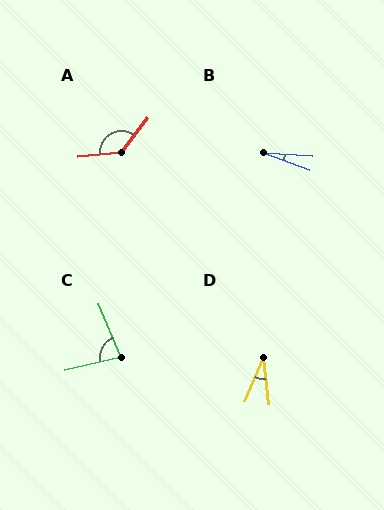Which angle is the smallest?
B, at approximately 18 degrees.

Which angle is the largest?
A, at approximately 133 degrees.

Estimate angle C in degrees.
Approximately 81 degrees.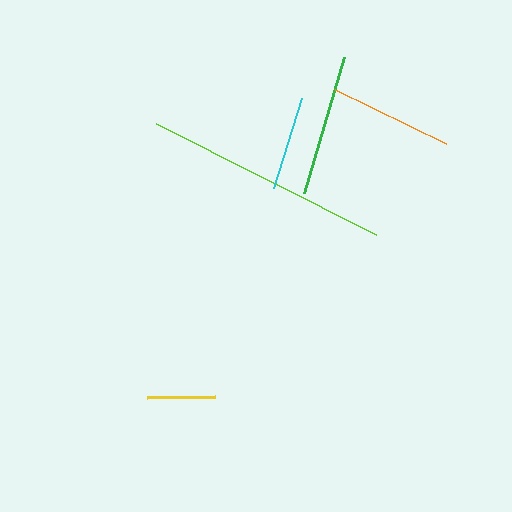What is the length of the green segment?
The green segment is approximately 142 pixels long.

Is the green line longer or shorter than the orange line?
The green line is longer than the orange line.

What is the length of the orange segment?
The orange segment is approximately 123 pixels long.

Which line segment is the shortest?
The yellow line is the shortest at approximately 68 pixels.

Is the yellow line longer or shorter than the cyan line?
The cyan line is longer than the yellow line.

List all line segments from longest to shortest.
From longest to shortest: lime, green, orange, cyan, yellow.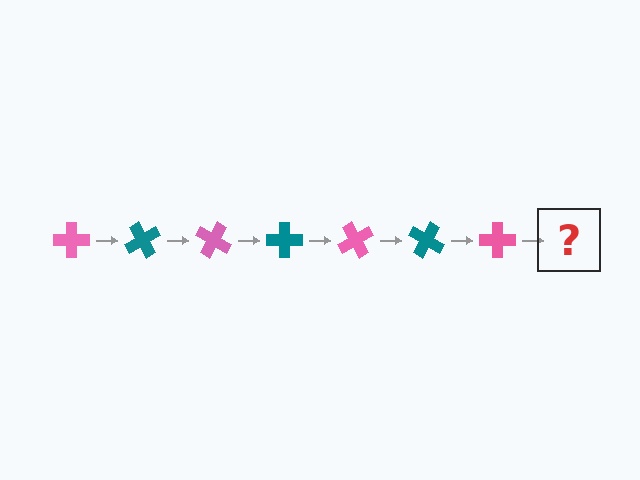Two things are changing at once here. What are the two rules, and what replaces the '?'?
The two rules are that it rotates 60 degrees each step and the color cycles through pink and teal. The '?' should be a teal cross, rotated 420 degrees from the start.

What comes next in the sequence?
The next element should be a teal cross, rotated 420 degrees from the start.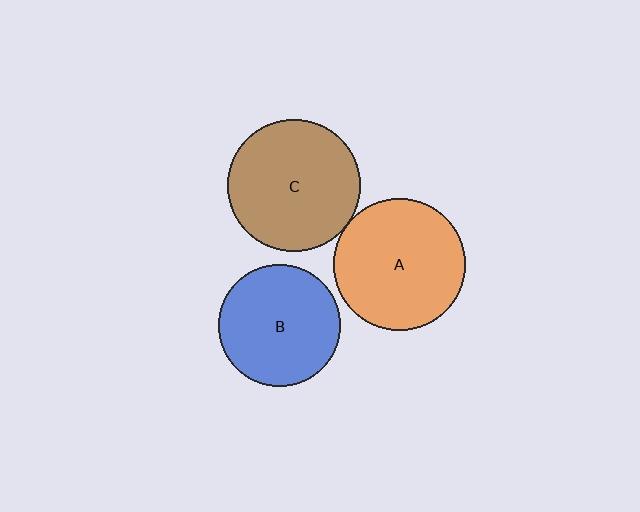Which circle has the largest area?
Circle C (brown).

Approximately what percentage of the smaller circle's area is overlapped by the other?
Approximately 5%.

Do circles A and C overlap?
Yes.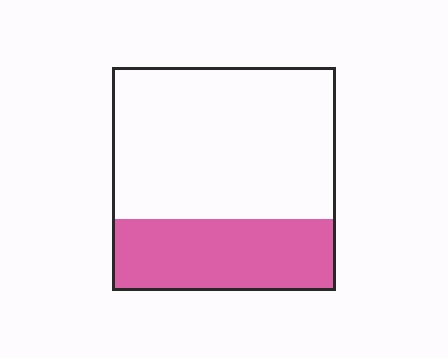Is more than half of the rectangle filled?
No.